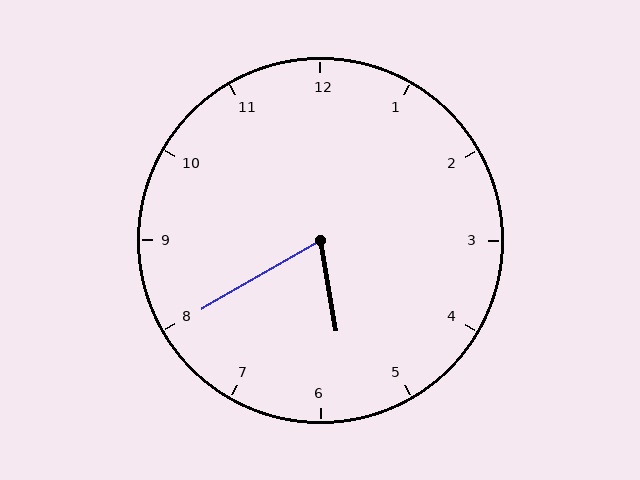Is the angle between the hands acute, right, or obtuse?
It is acute.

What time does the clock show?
5:40.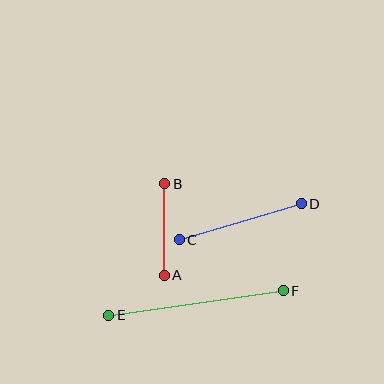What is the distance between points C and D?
The distance is approximately 127 pixels.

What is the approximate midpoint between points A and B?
The midpoint is at approximately (164, 230) pixels.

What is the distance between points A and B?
The distance is approximately 92 pixels.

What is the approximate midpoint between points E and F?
The midpoint is at approximately (196, 303) pixels.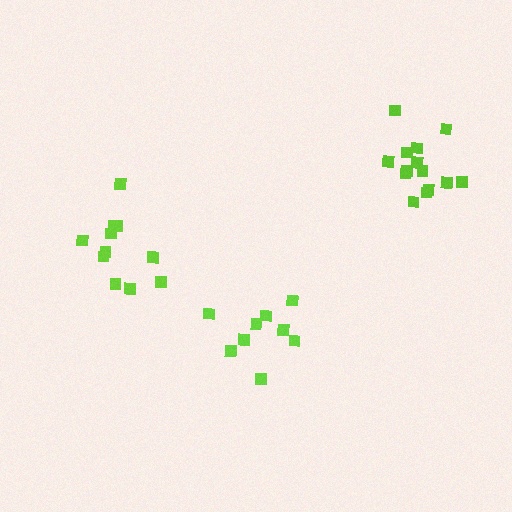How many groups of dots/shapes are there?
There are 3 groups.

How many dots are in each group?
Group 1: 11 dots, Group 2: 14 dots, Group 3: 9 dots (34 total).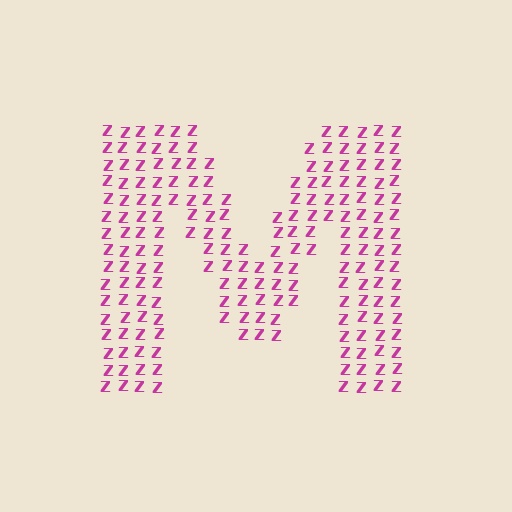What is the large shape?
The large shape is the letter M.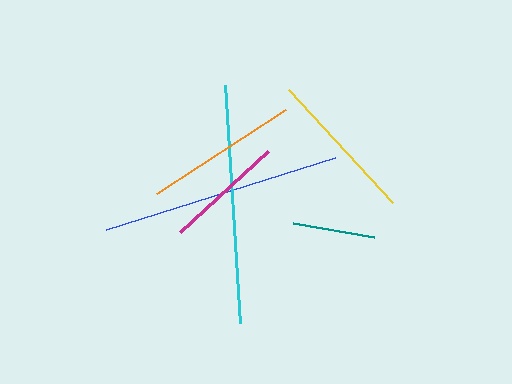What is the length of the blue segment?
The blue segment is approximately 240 pixels long.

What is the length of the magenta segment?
The magenta segment is approximately 119 pixels long.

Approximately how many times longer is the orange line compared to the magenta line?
The orange line is approximately 1.3 times the length of the magenta line.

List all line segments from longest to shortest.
From longest to shortest: blue, cyan, orange, yellow, magenta, teal.